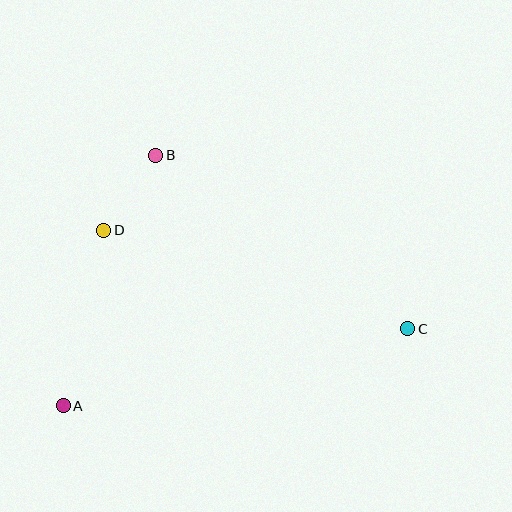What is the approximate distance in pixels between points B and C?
The distance between B and C is approximately 306 pixels.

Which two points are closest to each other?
Points B and D are closest to each other.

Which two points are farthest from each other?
Points A and C are farthest from each other.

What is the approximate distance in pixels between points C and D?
The distance between C and D is approximately 320 pixels.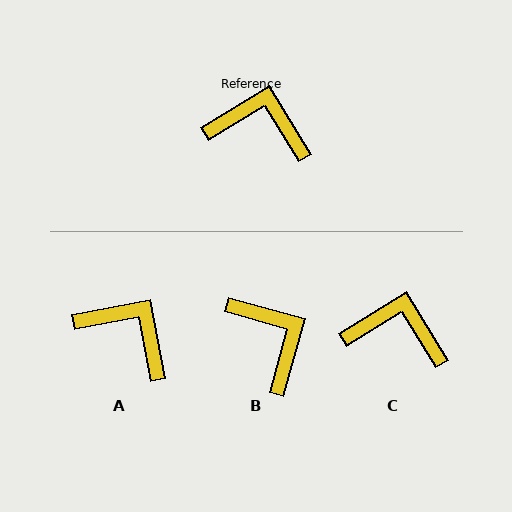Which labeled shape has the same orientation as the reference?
C.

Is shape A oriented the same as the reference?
No, it is off by about 20 degrees.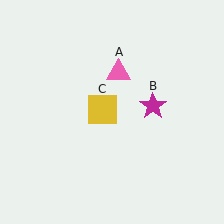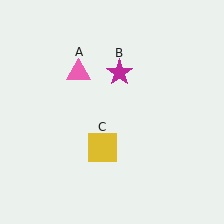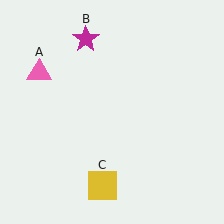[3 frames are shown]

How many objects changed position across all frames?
3 objects changed position: pink triangle (object A), magenta star (object B), yellow square (object C).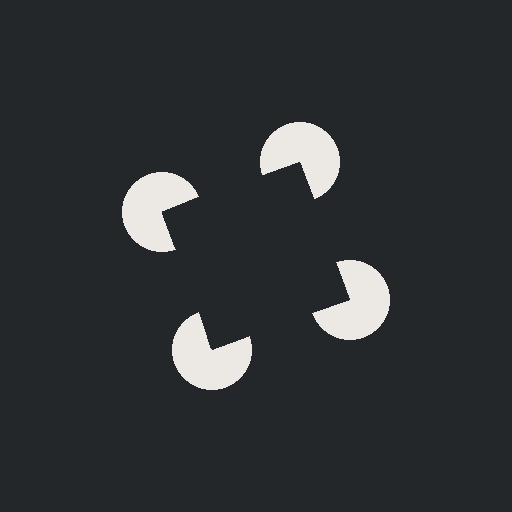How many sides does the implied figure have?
4 sides.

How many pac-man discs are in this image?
There are 4 — one at each vertex of the illusory square.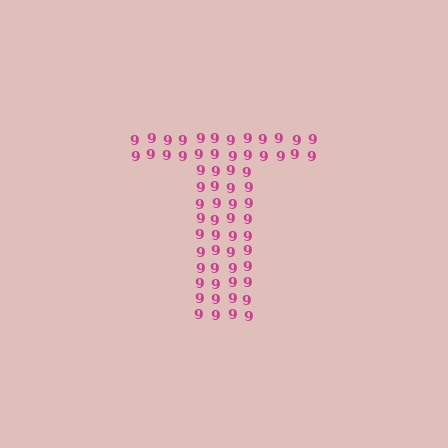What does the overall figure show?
The overall figure shows the letter T.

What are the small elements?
The small elements are digit 9's.